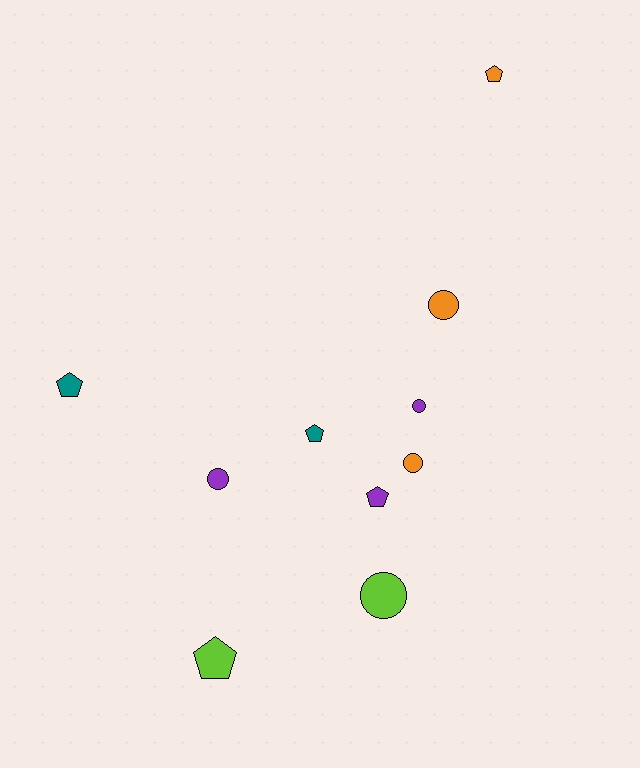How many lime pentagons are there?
There is 1 lime pentagon.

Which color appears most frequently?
Purple, with 3 objects.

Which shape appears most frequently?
Circle, with 5 objects.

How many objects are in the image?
There are 10 objects.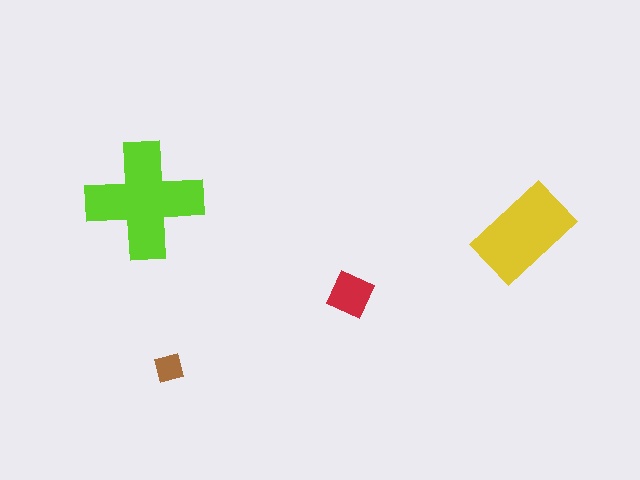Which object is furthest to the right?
The yellow rectangle is rightmost.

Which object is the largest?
The lime cross.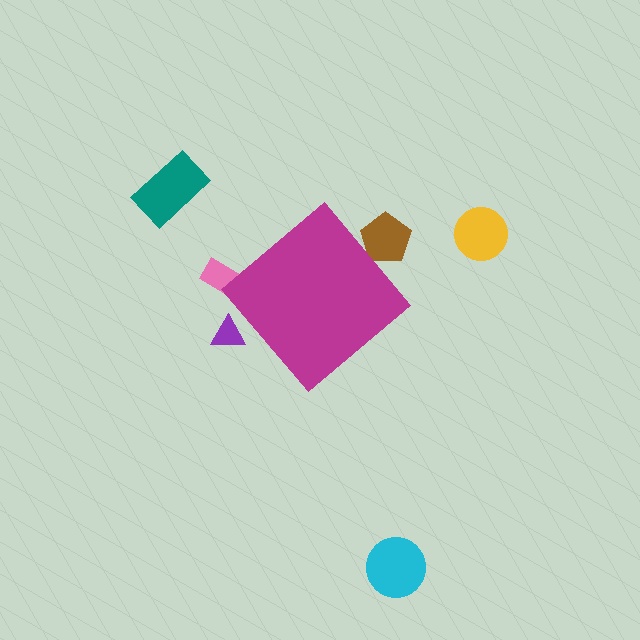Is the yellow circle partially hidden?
No, the yellow circle is fully visible.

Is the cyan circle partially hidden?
No, the cyan circle is fully visible.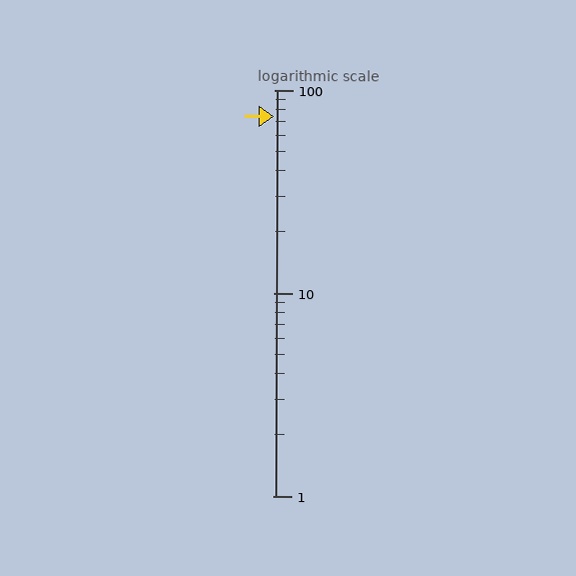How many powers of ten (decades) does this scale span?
The scale spans 2 decades, from 1 to 100.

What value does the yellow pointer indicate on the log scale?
The pointer indicates approximately 74.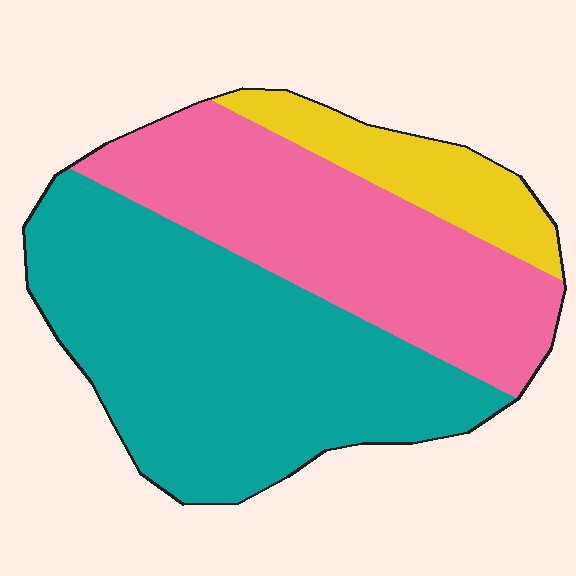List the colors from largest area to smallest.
From largest to smallest: teal, pink, yellow.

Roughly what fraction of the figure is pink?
Pink takes up about three eighths (3/8) of the figure.